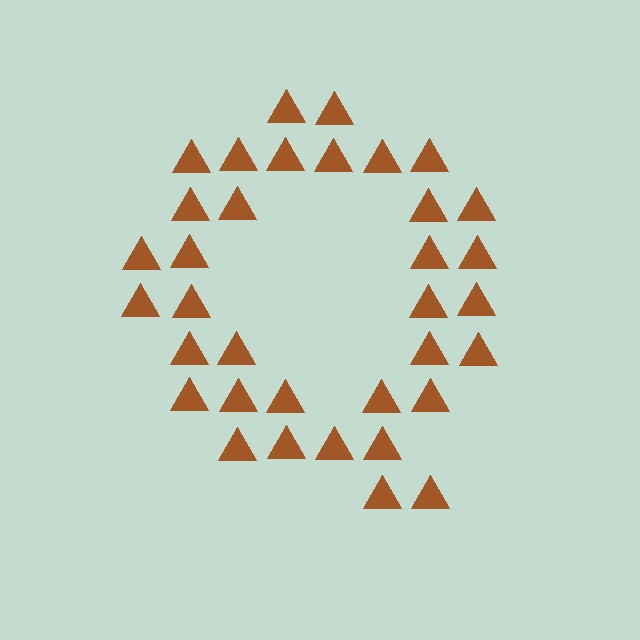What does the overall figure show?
The overall figure shows the letter Q.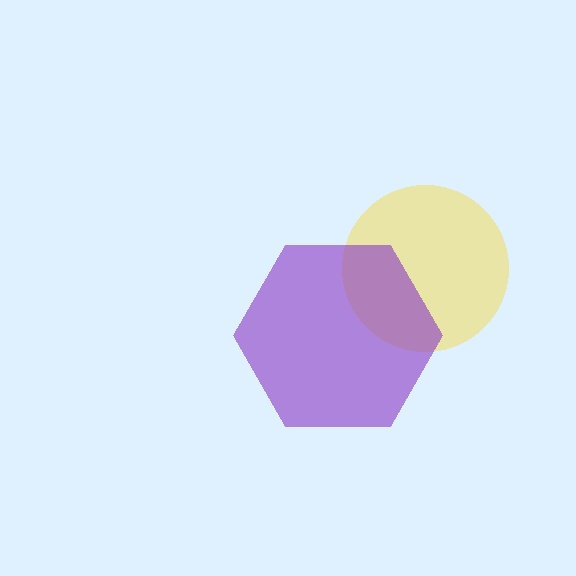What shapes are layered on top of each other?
The layered shapes are: a yellow circle, a purple hexagon.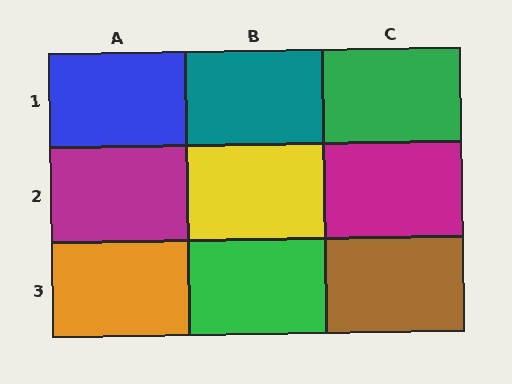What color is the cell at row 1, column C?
Green.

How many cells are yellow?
1 cell is yellow.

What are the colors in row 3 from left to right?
Orange, green, brown.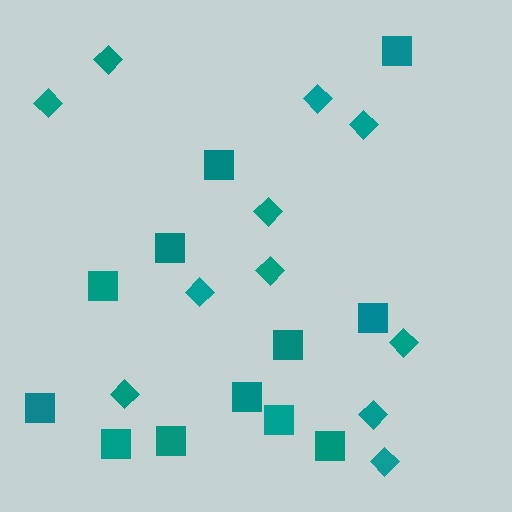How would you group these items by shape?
There are 2 groups: one group of diamonds (11) and one group of squares (12).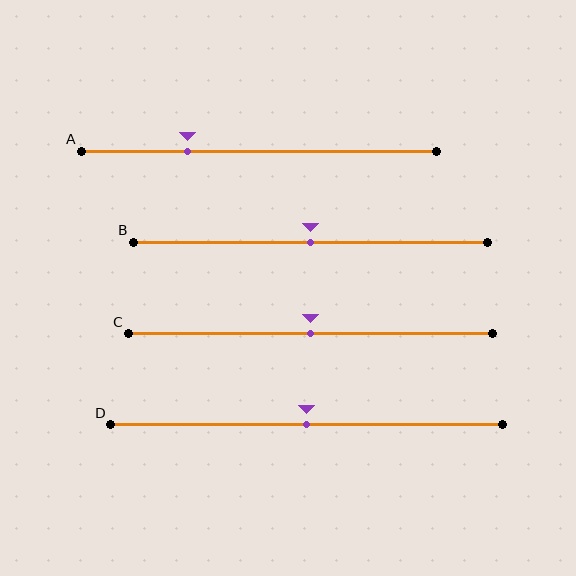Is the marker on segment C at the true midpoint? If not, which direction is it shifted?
Yes, the marker on segment C is at the true midpoint.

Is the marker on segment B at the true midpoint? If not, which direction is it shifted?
Yes, the marker on segment B is at the true midpoint.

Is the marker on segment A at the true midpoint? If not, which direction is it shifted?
No, the marker on segment A is shifted to the left by about 20% of the segment length.